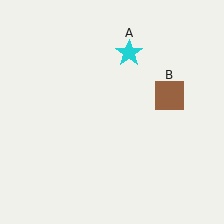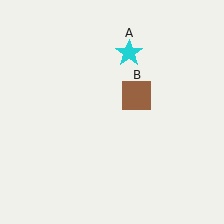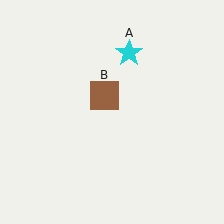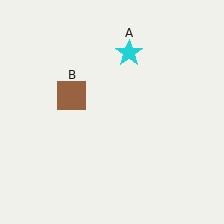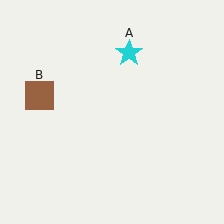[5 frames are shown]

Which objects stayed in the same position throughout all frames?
Cyan star (object A) remained stationary.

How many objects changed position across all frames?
1 object changed position: brown square (object B).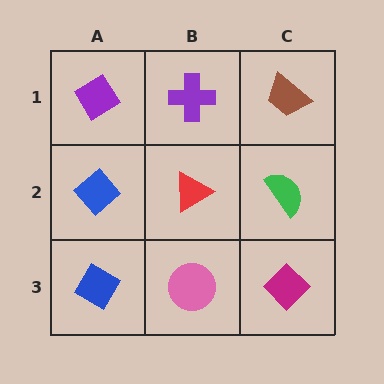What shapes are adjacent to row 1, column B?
A red triangle (row 2, column B), a purple diamond (row 1, column A), a brown trapezoid (row 1, column C).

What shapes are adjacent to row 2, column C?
A brown trapezoid (row 1, column C), a magenta diamond (row 3, column C), a red triangle (row 2, column B).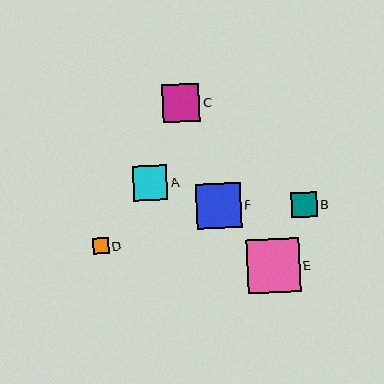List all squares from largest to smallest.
From largest to smallest: E, F, C, A, B, D.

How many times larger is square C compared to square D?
Square C is approximately 2.4 times the size of square D.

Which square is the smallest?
Square D is the smallest with a size of approximately 16 pixels.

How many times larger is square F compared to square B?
Square F is approximately 1.8 times the size of square B.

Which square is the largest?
Square E is the largest with a size of approximately 53 pixels.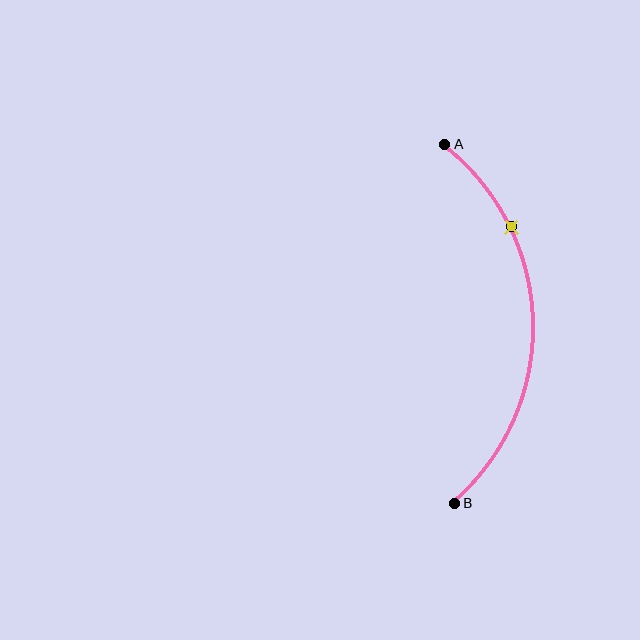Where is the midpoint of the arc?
The arc midpoint is the point on the curve farthest from the straight line joining A and B. It sits to the right of that line.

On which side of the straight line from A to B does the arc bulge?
The arc bulges to the right of the straight line connecting A and B.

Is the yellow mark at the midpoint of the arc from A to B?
No. The yellow mark lies on the arc but is closer to endpoint A. The arc midpoint would be at the point on the curve equidistant along the arc from both A and B.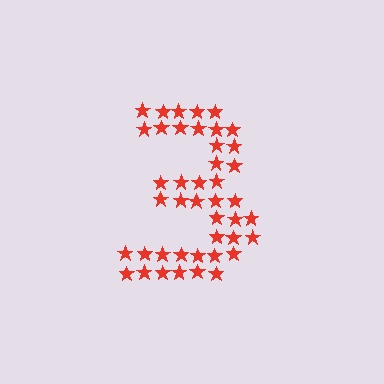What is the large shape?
The large shape is the digit 3.